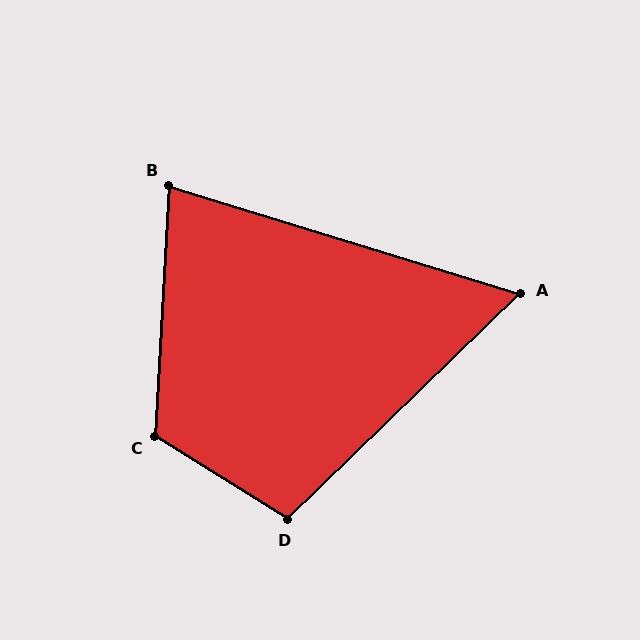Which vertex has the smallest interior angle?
A, at approximately 61 degrees.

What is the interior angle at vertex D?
Approximately 104 degrees (obtuse).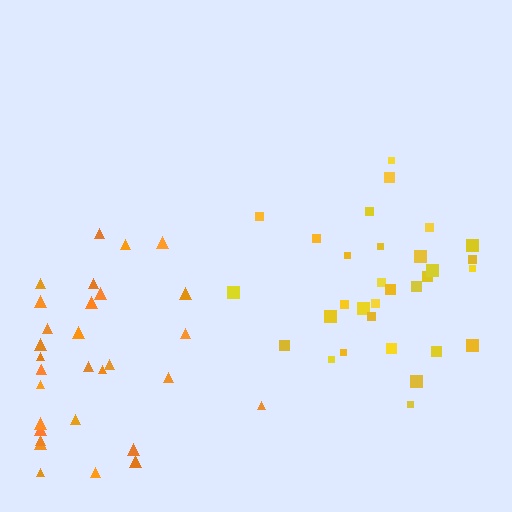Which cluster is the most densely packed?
Yellow.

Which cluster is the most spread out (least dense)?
Orange.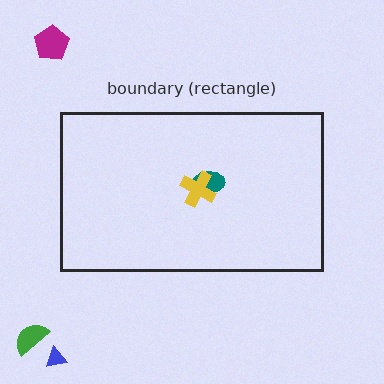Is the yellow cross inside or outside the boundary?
Inside.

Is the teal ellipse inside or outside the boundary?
Inside.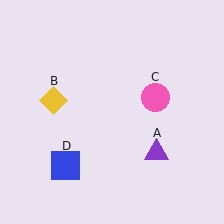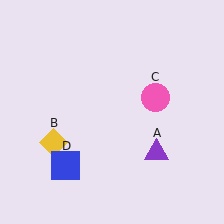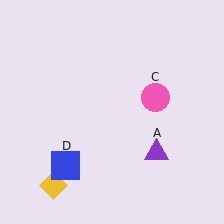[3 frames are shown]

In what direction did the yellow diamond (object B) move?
The yellow diamond (object B) moved down.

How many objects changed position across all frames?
1 object changed position: yellow diamond (object B).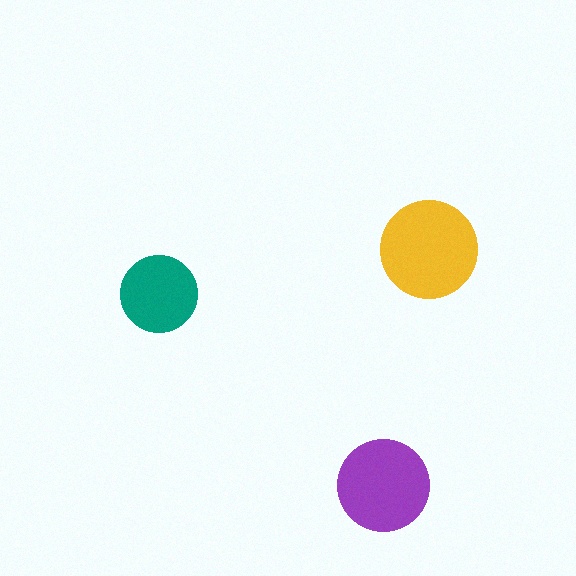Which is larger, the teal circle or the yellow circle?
The yellow one.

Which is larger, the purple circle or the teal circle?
The purple one.